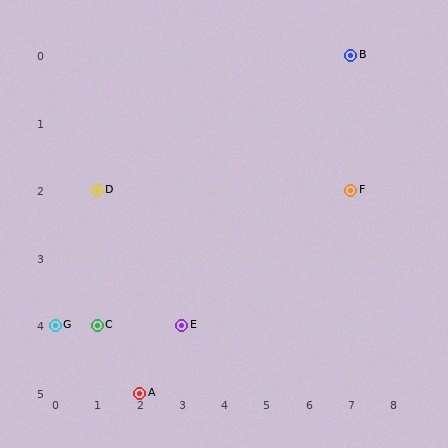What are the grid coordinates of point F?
Point F is at grid coordinates (7, 2).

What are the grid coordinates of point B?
Point B is at grid coordinates (7, 0).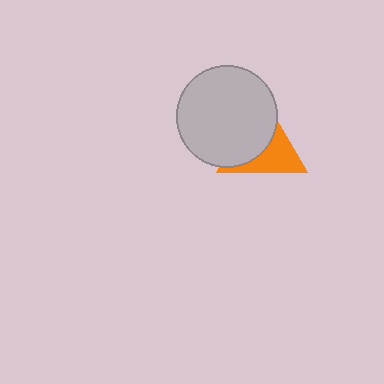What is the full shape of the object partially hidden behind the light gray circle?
The partially hidden object is an orange triangle.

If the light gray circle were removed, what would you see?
You would see the complete orange triangle.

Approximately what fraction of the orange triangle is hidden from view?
Roughly 55% of the orange triangle is hidden behind the light gray circle.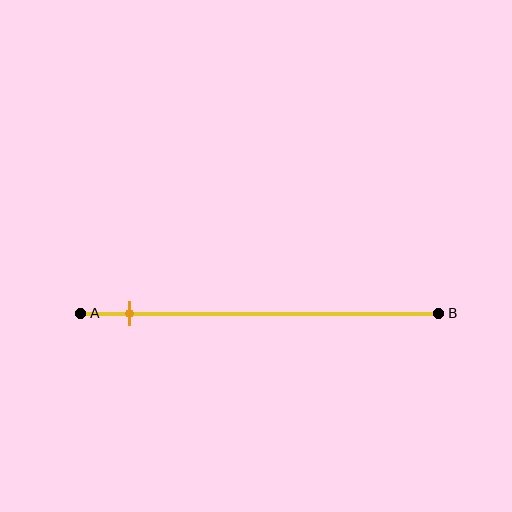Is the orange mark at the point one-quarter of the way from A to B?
No, the mark is at about 15% from A, not at the 25% one-quarter point.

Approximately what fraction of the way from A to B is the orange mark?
The orange mark is approximately 15% of the way from A to B.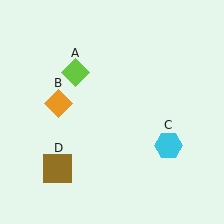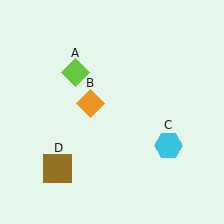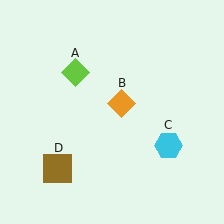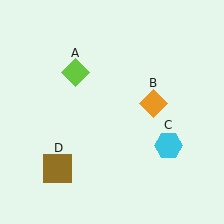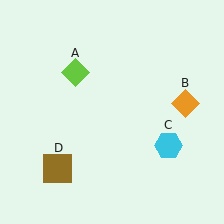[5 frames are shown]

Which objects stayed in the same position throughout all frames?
Lime diamond (object A) and cyan hexagon (object C) and brown square (object D) remained stationary.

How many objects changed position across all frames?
1 object changed position: orange diamond (object B).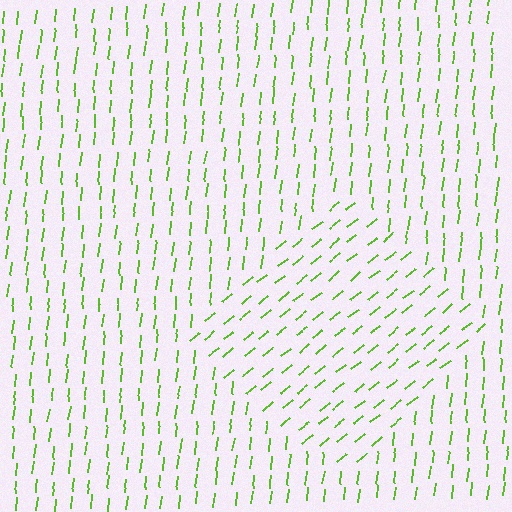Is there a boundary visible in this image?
Yes, there is a texture boundary formed by a change in line orientation.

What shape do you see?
I see a diamond.